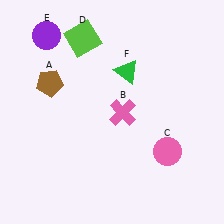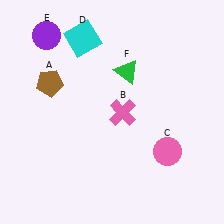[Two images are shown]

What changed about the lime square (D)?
In Image 1, D is lime. In Image 2, it changed to cyan.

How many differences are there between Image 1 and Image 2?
There is 1 difference between the two images.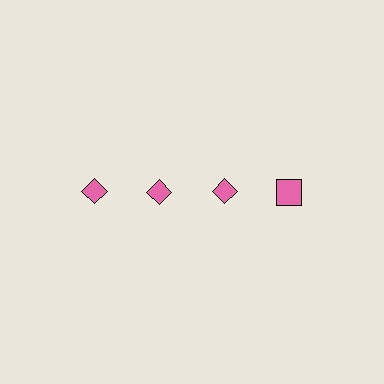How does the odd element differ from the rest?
It has a different shape: square instead of diamond.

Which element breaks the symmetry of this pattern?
The pink square in the top row, second from right column breaks the symmetry. All other shapes are pink diamonds.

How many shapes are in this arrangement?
There are 4 shapes arranged in a grid pattern.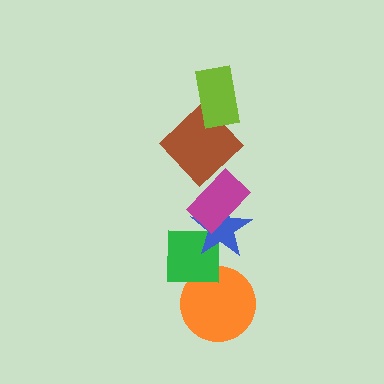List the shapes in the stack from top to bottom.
From top to bottom: the lime rectangle, the brown diamond, the magenta rectangle, the blue star, the green square, the orange circle.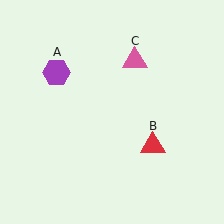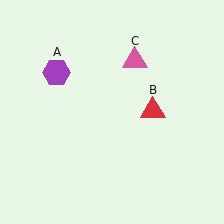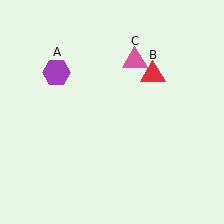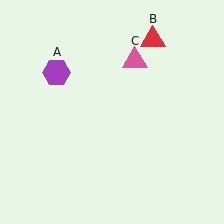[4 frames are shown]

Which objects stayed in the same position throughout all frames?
Purple hexagon (object A) and pink triangle (object C) remained stationary.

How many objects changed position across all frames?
1 object changed position: red triangle (object B).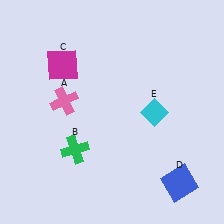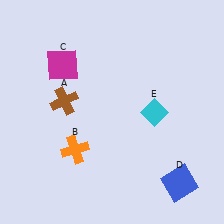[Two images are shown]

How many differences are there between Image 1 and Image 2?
There are 2 differences between the two images.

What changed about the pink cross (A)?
In Image 1, A is pink. In Image 2, it changed to brown.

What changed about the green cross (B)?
In Image 1, B is green. In Image 2, it changed to orange.